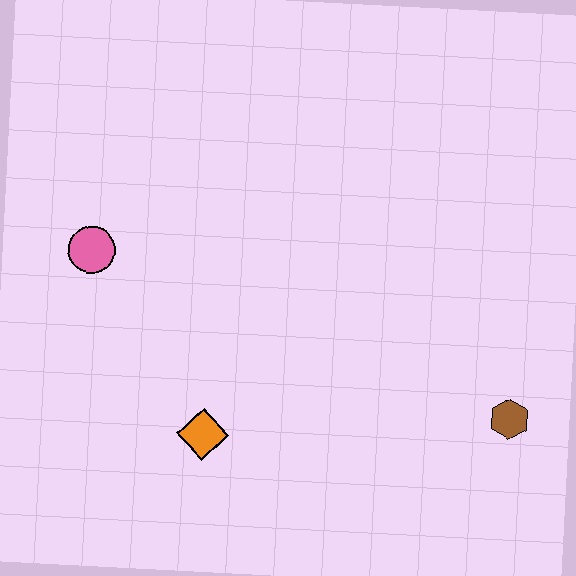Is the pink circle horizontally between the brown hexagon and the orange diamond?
No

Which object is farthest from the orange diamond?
The brown hexagon is farthest from the orange diamond.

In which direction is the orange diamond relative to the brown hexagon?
The orange diamond is to the left of the brown hexagon.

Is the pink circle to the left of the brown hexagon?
Yes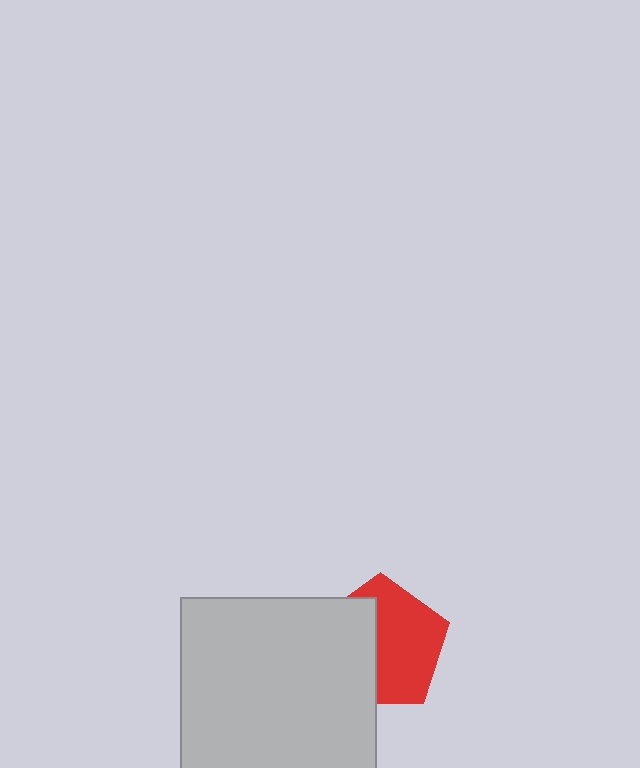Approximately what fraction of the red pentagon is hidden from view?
Roughly 44% of the red pentagon is hidden behind the light gray square.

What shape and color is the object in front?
The object in front is a light gray square.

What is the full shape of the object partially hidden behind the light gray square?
The partially hidden object is a red pentagon.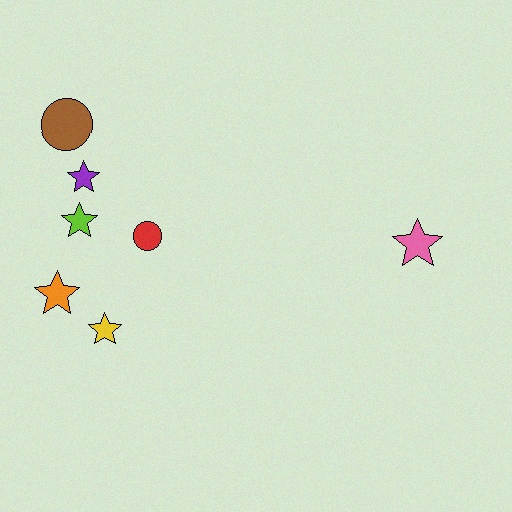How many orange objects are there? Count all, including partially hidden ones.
There is 1 orange object.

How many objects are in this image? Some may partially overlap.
There are 7 objects.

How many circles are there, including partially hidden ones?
There are 2 circles.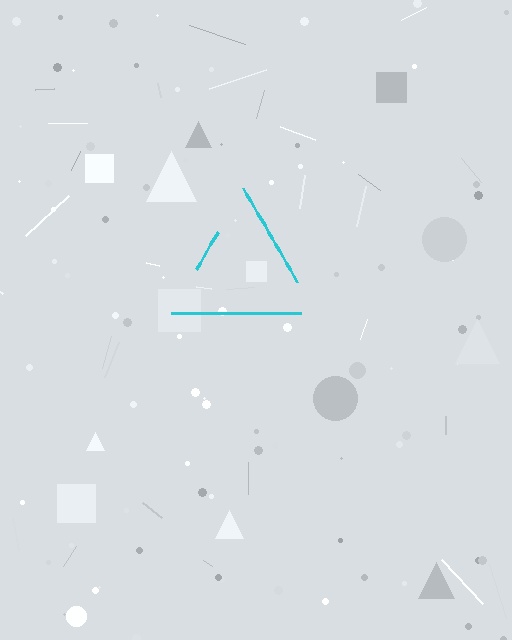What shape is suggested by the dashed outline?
The dashed outline suggests a triangle.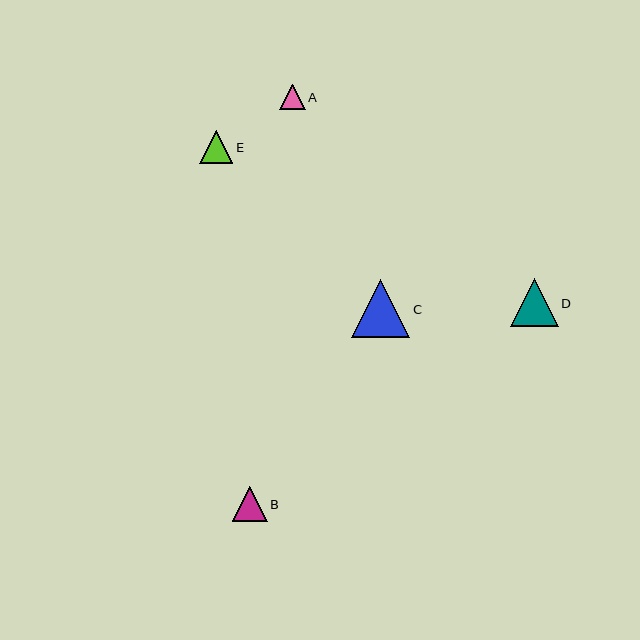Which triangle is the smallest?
Triangle A is the smallest with a size of approximately 26 pixels.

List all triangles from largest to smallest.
From largest to smallest: C, D, B, E, A.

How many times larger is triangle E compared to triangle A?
Triangle E is approximately 1.3 times the size of triangle A.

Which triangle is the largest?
Triangle C is the largest with a size of approximately 58 pixels.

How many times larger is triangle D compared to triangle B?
Triangle D is approximately 1.4 times the size of triangle B.